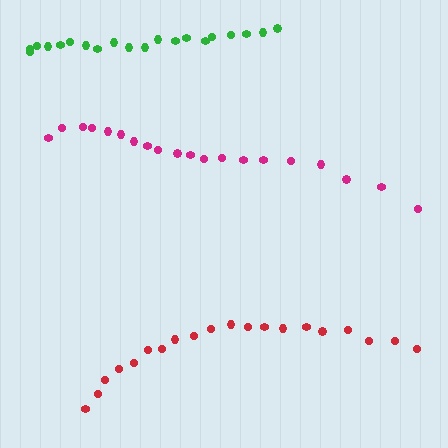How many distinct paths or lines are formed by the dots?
There are 3 distinct paths.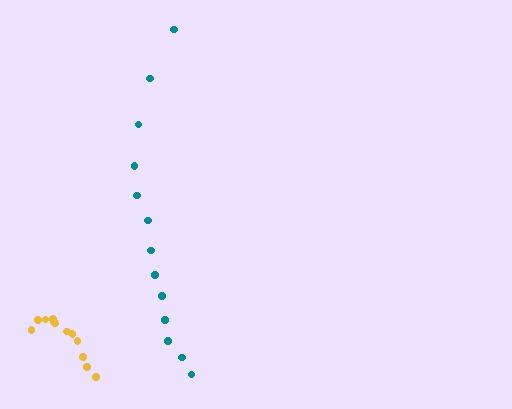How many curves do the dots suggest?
There are 2 distinct paths.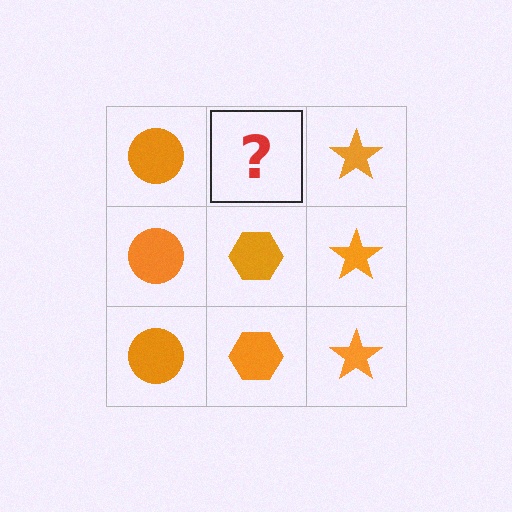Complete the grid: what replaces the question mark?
The question mark should be replaced with an orange hexagon.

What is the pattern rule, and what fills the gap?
The rule is that each column has a consistent shape. The gap should be filled with an orange hexagon.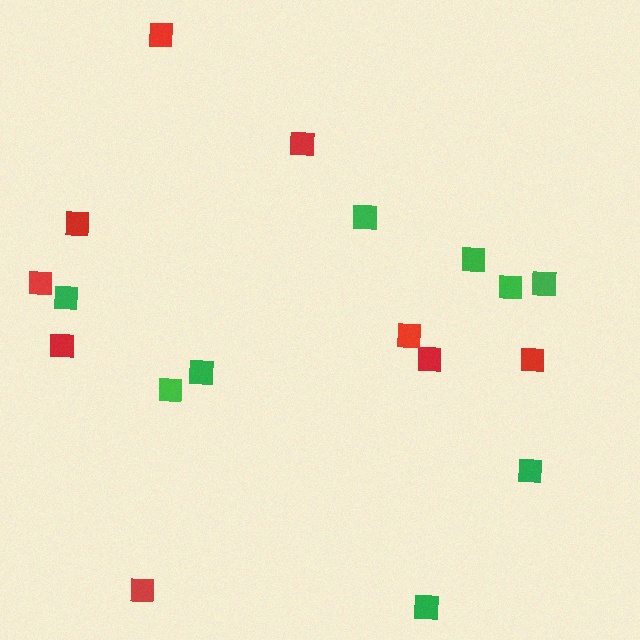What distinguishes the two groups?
There are 2 groups: one group of green squares (9) and one group of red squares (9).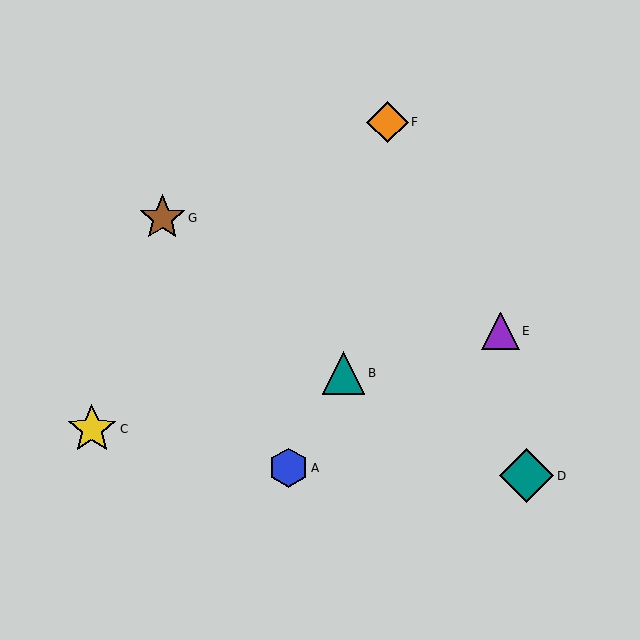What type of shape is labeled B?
Shape B is a teal triangle.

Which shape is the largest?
The teal diamond (labeled D) is the largest.